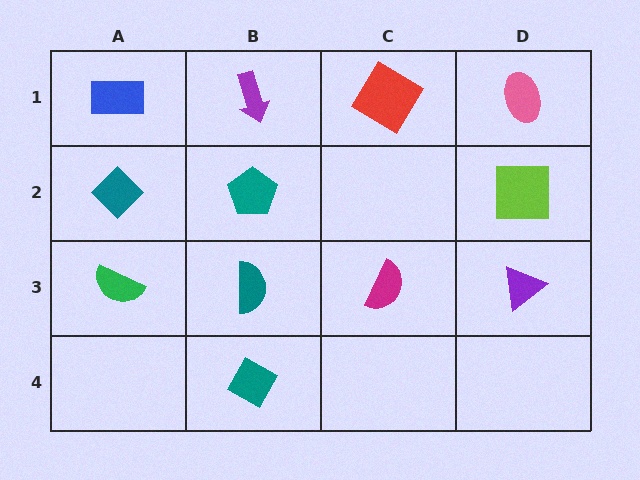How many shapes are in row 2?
3 shapes.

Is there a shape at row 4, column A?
No, that cell is empty.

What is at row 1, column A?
A blue rectangle.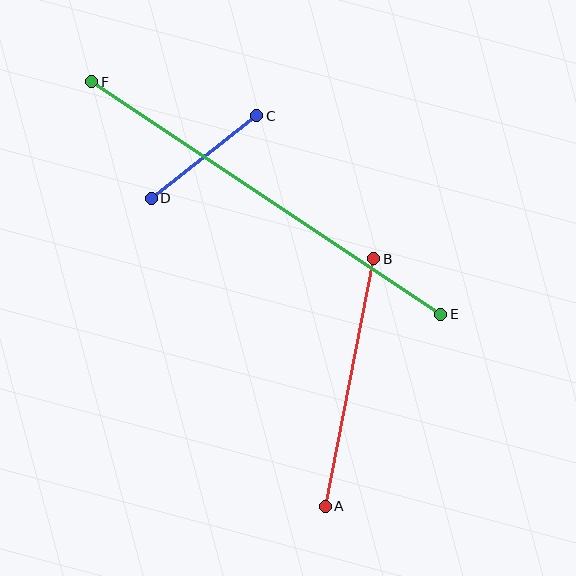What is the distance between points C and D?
The distance is approximately 134 pixels.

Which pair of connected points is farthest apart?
Points E and F are farthest apart.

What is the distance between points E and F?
The distance is approximately 420 pixels.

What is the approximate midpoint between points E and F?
The midpoint is at approximately (266, 198) pixels.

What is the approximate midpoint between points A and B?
The midpoint is at approximately (350, 383) pixels.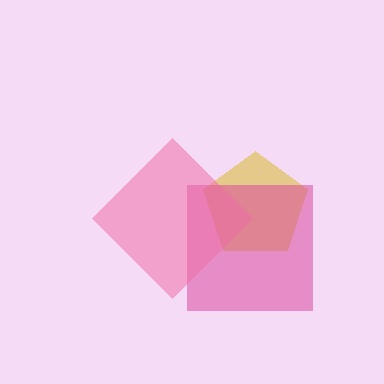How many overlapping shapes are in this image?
There are 3 overlapping shapes in the image.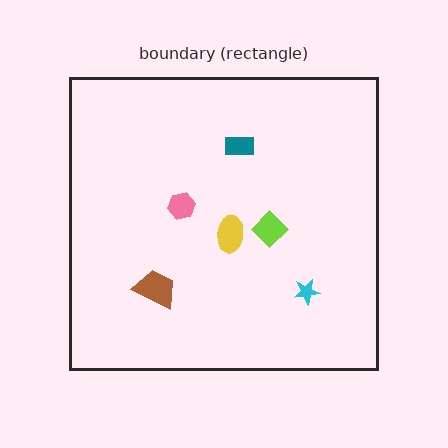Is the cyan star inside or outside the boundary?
Inside.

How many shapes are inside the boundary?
6 inside, 0 outside.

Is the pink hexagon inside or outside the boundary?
Inside.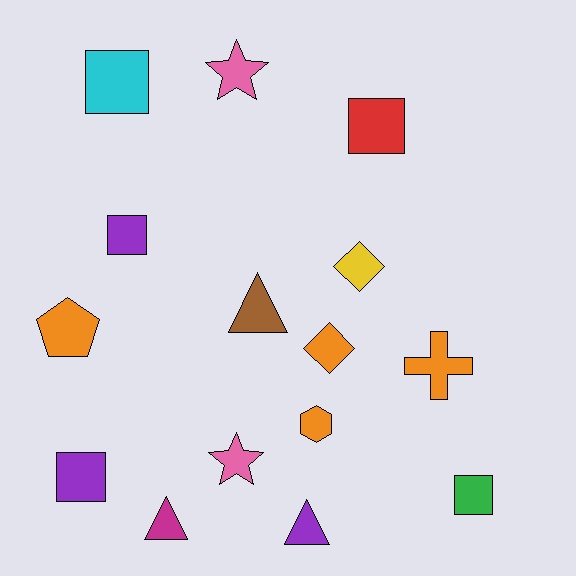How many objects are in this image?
There are 15 objects.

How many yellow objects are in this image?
There is 1 yellow object.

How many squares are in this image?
There are 5 squares.